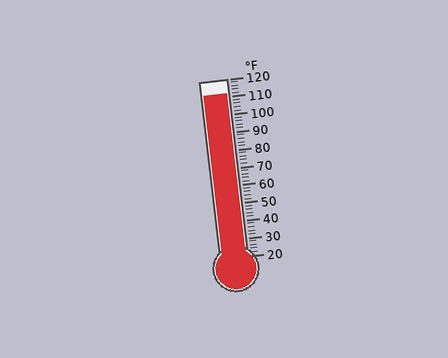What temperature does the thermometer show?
The thermometer shows approximately 112°F.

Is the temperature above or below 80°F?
The temperature is above 80°F.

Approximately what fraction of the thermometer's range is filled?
The thermometer is filled to approximately 90% of its range.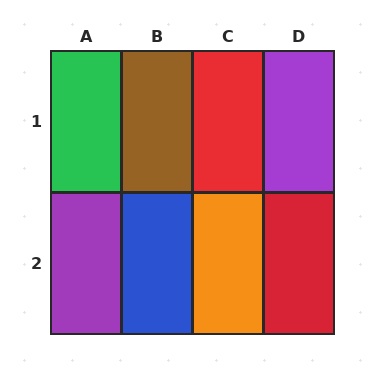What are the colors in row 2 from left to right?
Purple, blue, orange, red.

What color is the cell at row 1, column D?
Purple.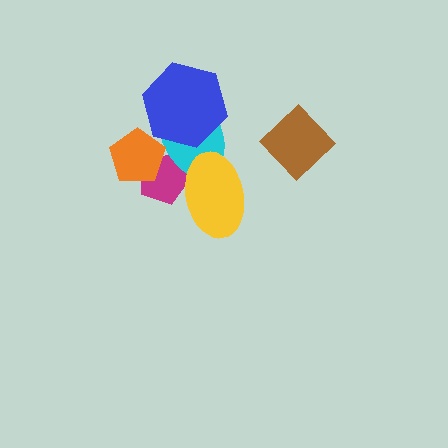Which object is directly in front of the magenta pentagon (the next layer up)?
The cyan ellipse is directly in front of the magenta pentagon.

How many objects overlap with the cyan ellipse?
4 objects overlap with the cyan ellipse.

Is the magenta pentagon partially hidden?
Yes, it is partially covered by another shape.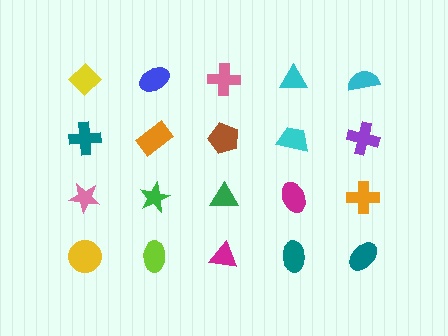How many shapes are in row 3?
5 shapes.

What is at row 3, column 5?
An orange cross.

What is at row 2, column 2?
An orange rectangle.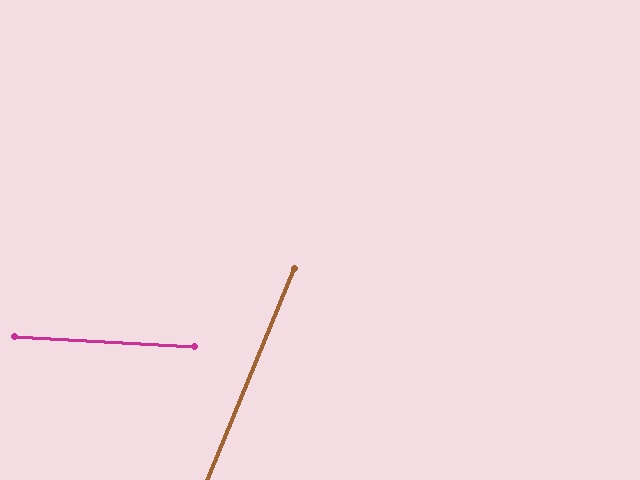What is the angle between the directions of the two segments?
Approximately 71 degrees.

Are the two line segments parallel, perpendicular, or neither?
Neither parallel nor perpendicular — they differ by about 71°.